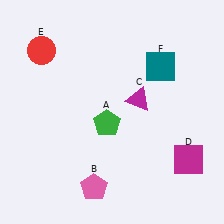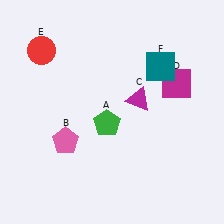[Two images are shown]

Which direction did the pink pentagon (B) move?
The pink pentagon (B) moved up.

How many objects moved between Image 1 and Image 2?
2 objects moved between the two images.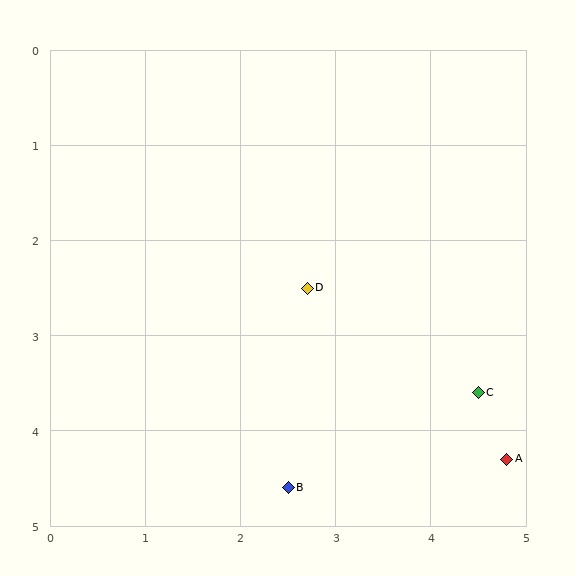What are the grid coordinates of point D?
Point D is at approximately (2.7, 2.5).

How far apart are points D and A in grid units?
Points D and A are about 2.8 grid units apart.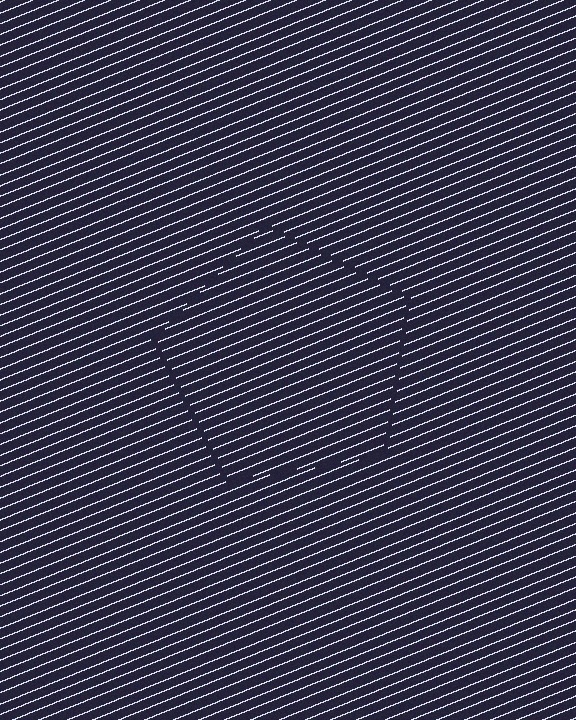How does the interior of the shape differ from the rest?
The interior of the shape contains the same grating, shifted by half a period — the contour is defined by the phase discontinuity where line-ends from the inner and outer gratings abut.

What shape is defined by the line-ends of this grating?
An illusory pentagon. The interior of the shape contains the same grating, shifted by half a period — the contour is defined by the phase discontinuity where line-ends from the inner and outer gratings abut.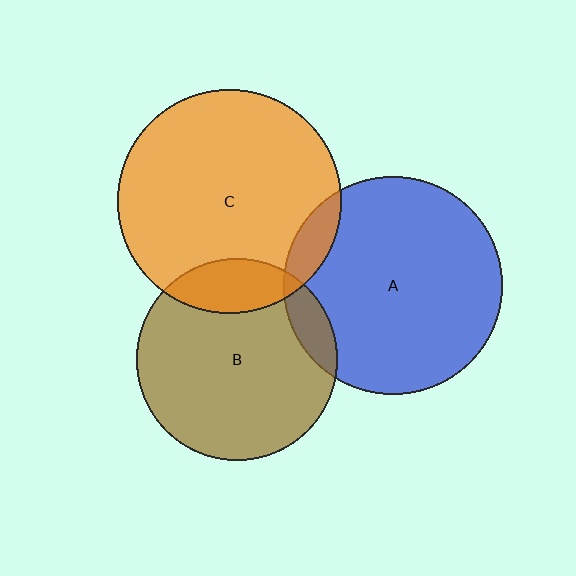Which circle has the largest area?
Circle C (orange).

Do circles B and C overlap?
Yes.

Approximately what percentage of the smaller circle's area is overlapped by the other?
Approximately 15%.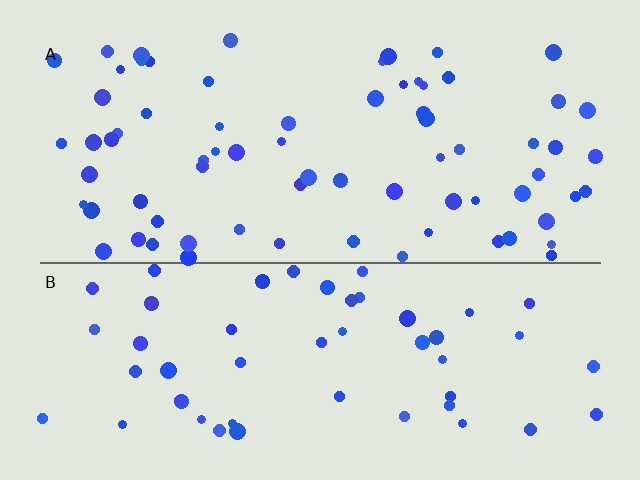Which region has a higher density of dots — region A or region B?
A (the top).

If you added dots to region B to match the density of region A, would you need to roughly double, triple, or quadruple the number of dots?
Approximately double.